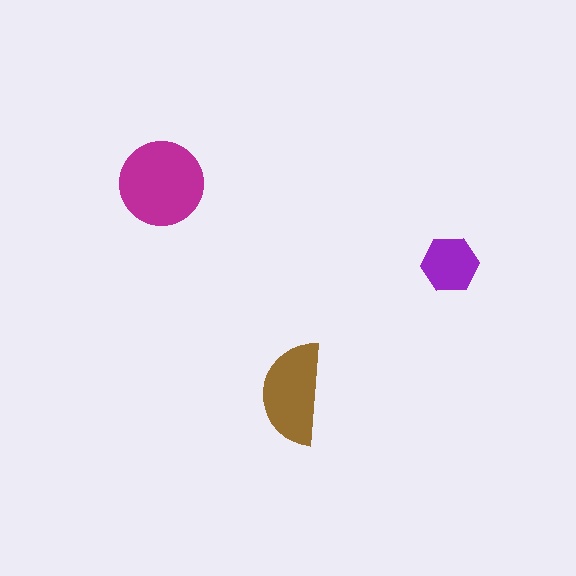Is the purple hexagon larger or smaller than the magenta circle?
Smaller.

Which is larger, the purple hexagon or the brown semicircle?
The brown semicircle.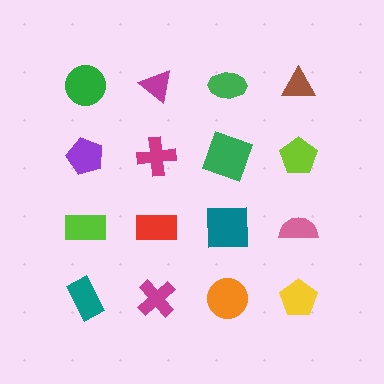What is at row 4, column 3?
An orange circle.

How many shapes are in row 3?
4 shapes.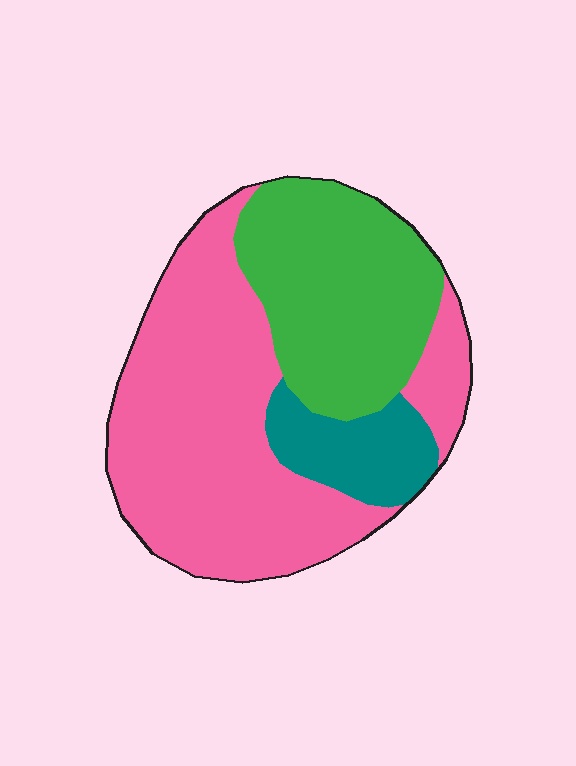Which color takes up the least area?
Teal, at roughly 10%.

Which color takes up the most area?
Pink, at roughly 55%.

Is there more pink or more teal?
Pink.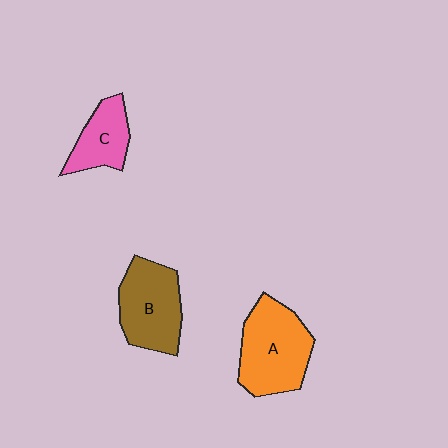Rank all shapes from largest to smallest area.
From largest to smallest: A (orange), B (brown), C (pink).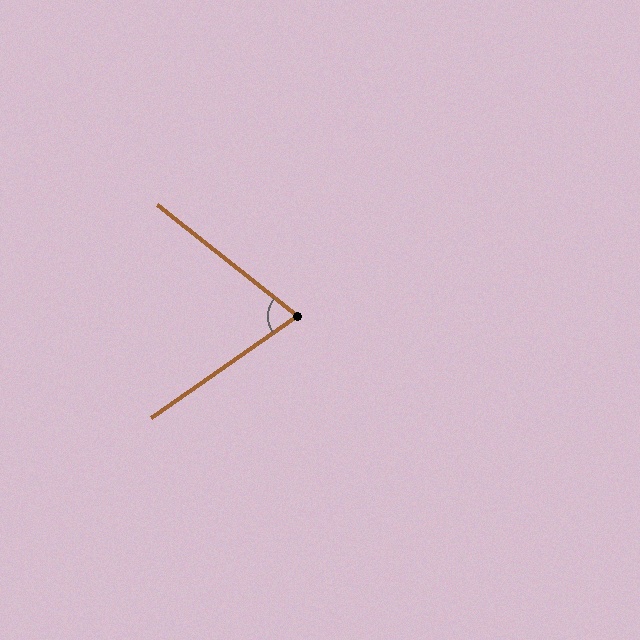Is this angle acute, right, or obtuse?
It is acute.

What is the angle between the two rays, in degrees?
Approximately 74 degrees.